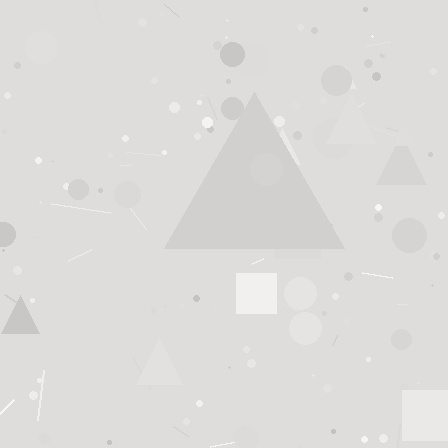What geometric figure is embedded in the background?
A triangle is embedded in the background.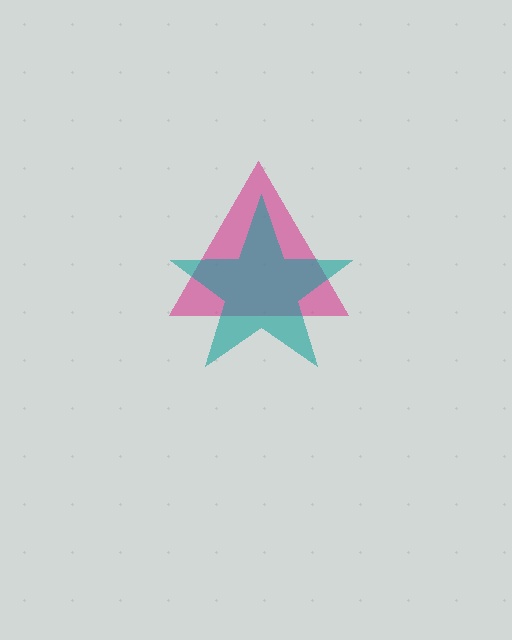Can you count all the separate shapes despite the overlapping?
Yes, there are 2 separate shapes.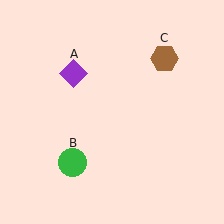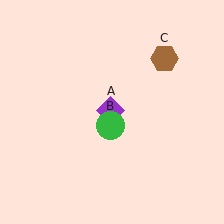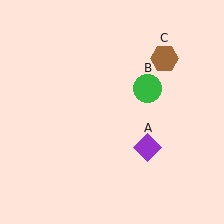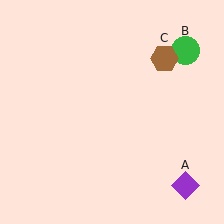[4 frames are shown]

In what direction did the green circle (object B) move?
The green circle (object B) moved up and to the right.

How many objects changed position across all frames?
2 objects changed position: purple diamond (object A), green circle (object B).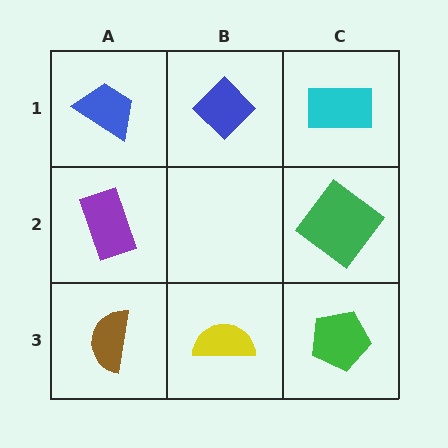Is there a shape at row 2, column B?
No, that cell is empty.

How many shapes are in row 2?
2 shapes.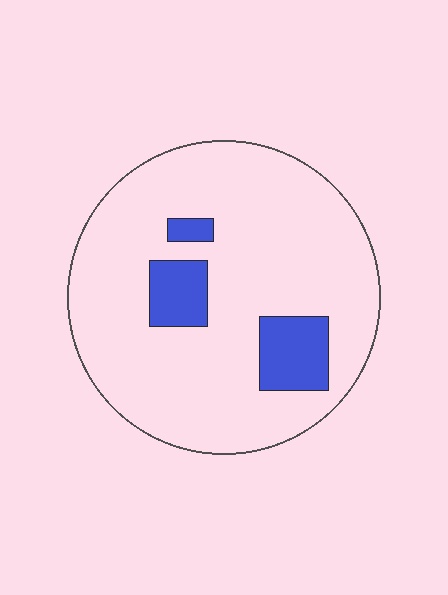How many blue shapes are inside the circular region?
3.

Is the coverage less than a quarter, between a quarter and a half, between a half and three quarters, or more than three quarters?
Less than a quarter.